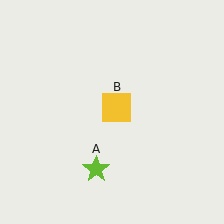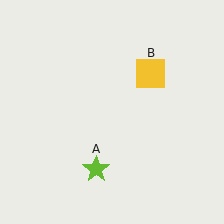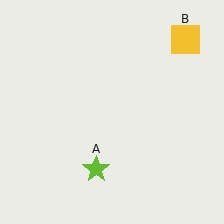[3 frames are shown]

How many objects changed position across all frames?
1 object changed position: yellow square (object B).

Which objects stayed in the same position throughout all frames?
Lime star (object A) remained stationary.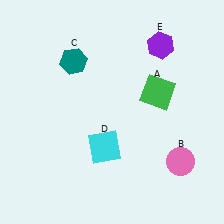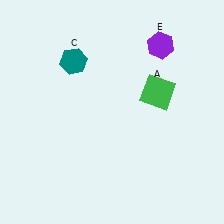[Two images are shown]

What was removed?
The pink circle (B), the cyan square (D) were removed in Image 2.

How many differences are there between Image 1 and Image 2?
There are 2 differences between the two images.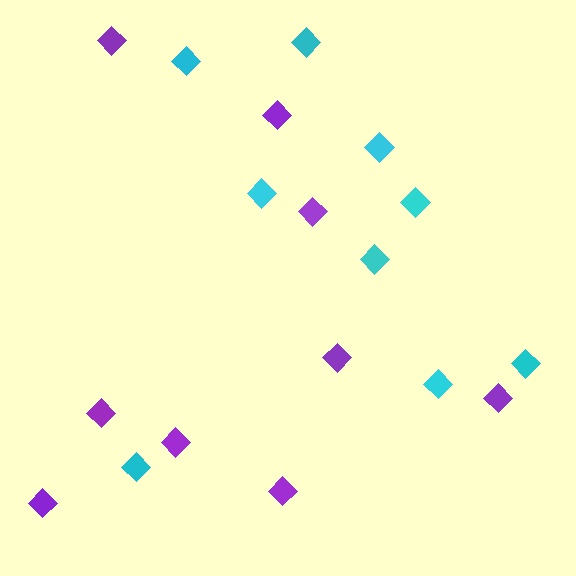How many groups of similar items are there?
There are 2 groups: one group of cyan diamonds (9) and one group of purple diamonds (9).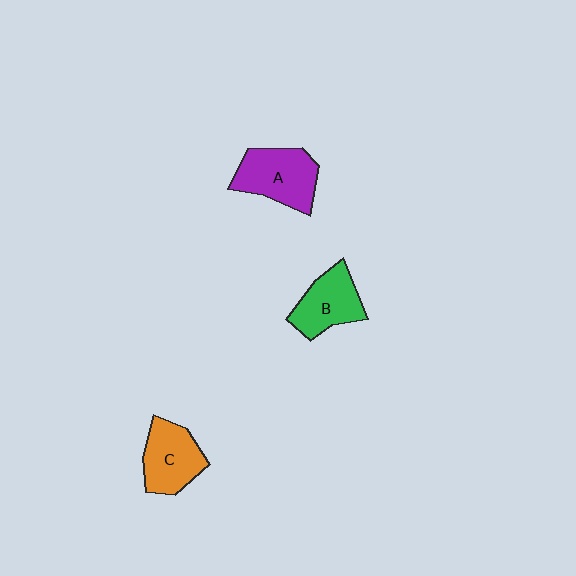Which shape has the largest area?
Shape A (purple).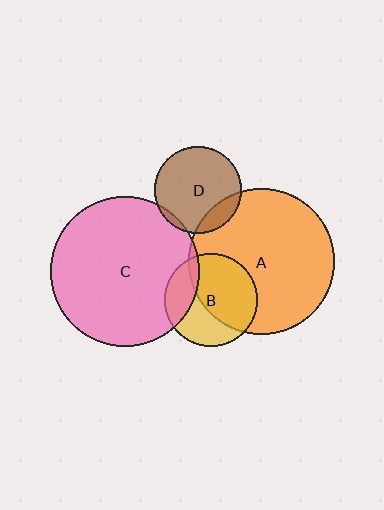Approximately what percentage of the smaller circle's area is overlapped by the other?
Approximately 55%.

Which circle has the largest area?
Circle C (pink).